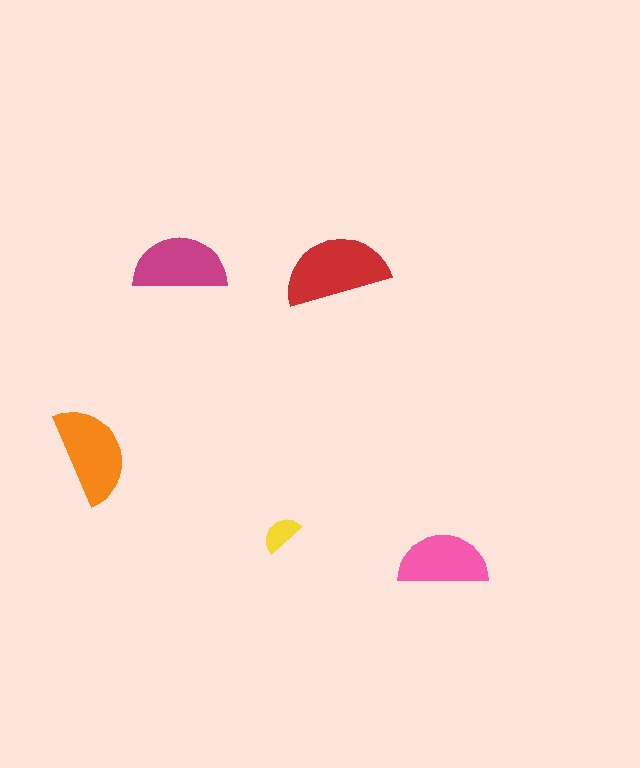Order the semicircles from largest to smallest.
the red one, the orange one, the magenta one, the pink one, the yellow one.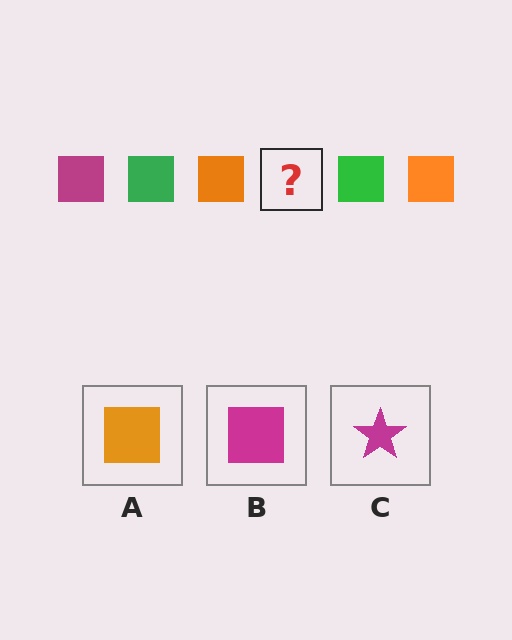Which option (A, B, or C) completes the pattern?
B.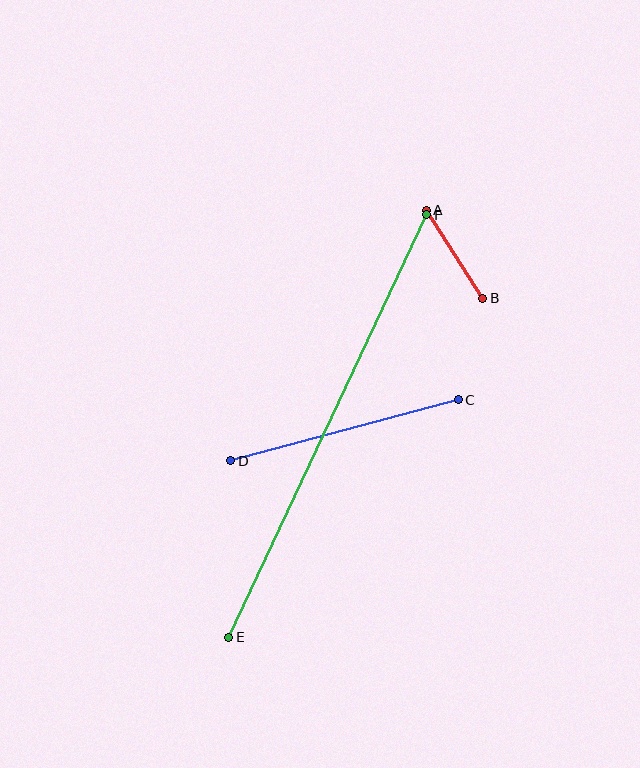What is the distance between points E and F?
The distance is approximately 467 pixels.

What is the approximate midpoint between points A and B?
The midpoint is at approximately (454, 254) pixels.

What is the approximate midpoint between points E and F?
The midpoint is at approximately (328, 426) pixels.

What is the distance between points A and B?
The distance is approximately 105 pixels.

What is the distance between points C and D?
The distance is approximately 236 pixels.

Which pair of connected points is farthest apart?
Points E and F are farthest apart.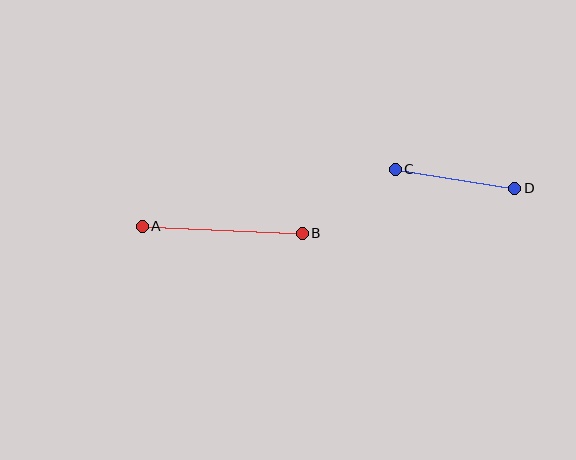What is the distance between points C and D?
The distance is approximately 121 pixels.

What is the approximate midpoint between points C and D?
The midpoint is at approximately (455, 179) pixels.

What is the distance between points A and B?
The distance is approximately 160 pixels.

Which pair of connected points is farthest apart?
Points A and B are farthest apart.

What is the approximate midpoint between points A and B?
The midpoint is at approximately (222, 230) pixels.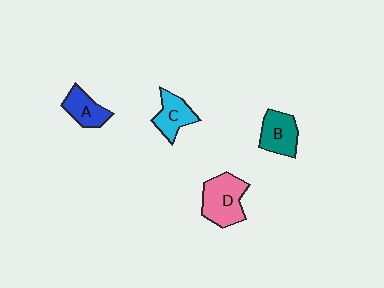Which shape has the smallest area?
Shape A (blue).